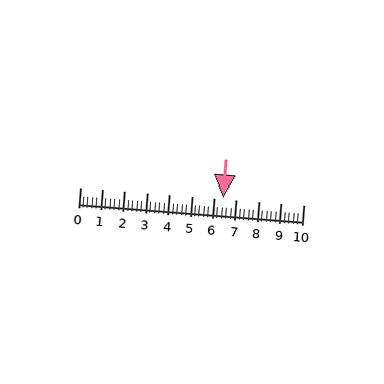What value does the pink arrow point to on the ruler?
The pink arrow points to approximately 6.4.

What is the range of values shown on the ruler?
The ruler shows values from 0 to 10.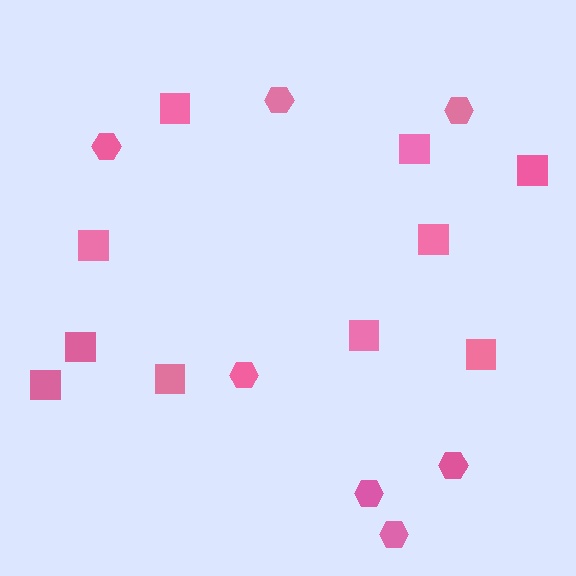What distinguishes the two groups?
There are 2 groups: one group of squares (10) and one group of hexagons (7).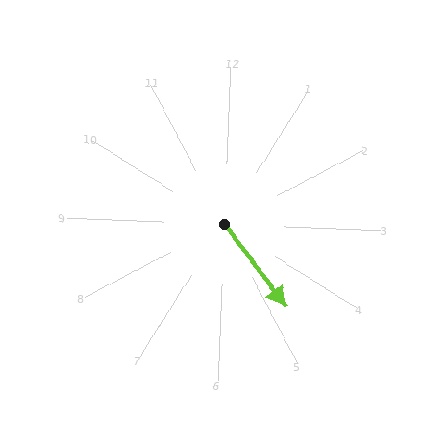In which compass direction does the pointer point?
Southeast.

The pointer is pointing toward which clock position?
Roughly 5 o'clock.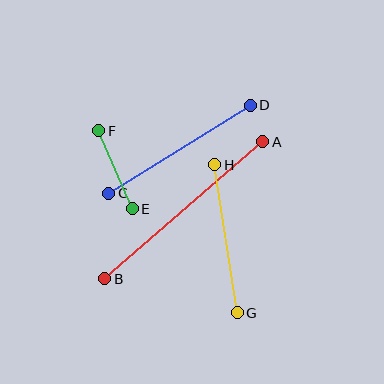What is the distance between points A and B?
The distance is approximately 209 pixels.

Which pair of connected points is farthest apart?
Points A and B are farthest apart.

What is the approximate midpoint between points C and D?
The midpoint is at approximately (179, 149) pixels.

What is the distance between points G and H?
The distance is approximately 150 pixels.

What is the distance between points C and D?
The distance is approximately 167 pixels.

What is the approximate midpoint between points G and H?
The midpoint is at approximately (226, 239) pixels.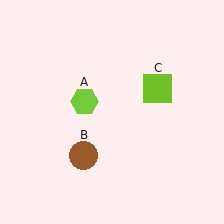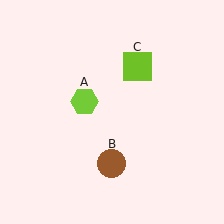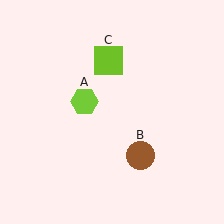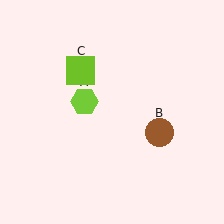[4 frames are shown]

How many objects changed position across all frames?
2 objects changed position: brown circle (object B), lime square (object C).